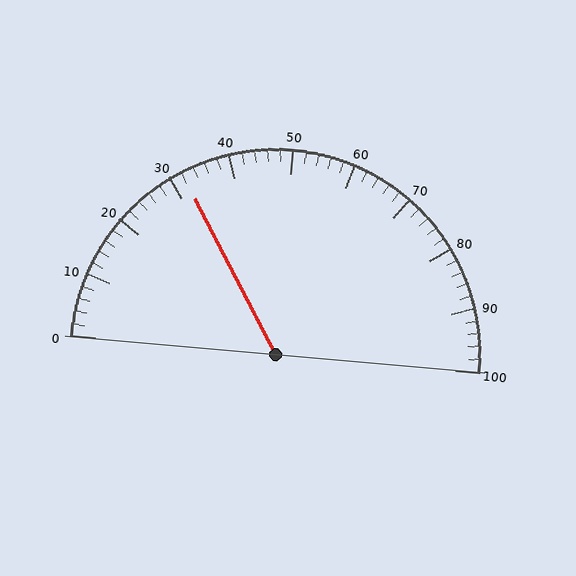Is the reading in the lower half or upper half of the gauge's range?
The reading is in the lower half of the range (0 to 100).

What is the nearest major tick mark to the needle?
The nearest major tick mark is 30.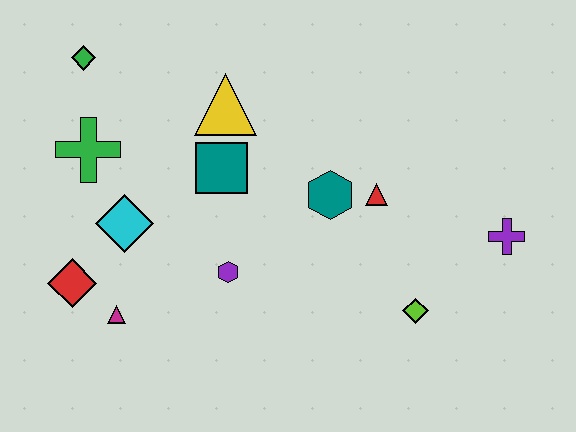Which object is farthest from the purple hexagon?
The purple cross is farthest from the purple hexagon.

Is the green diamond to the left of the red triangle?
Yes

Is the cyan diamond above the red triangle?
No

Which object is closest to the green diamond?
The green cross is closest to the green diamond.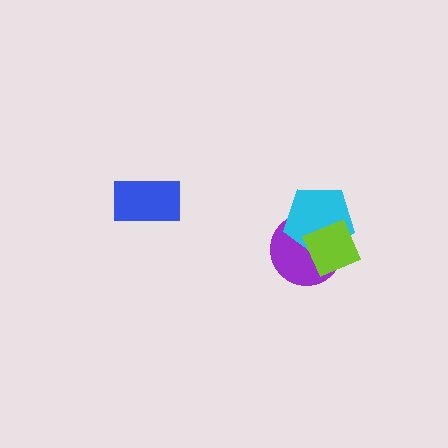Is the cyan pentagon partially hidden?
Yes, it is partially covered by another shape.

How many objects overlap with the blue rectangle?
0 objects overlap with the blue rectangle.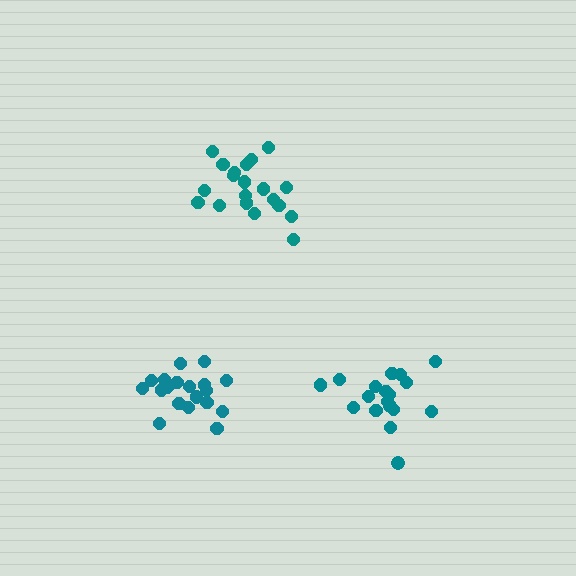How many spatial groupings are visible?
There are 3 spatial groupings.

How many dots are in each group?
Group 1: 19 dots, Group 2: 18 dots, Group 3: 20 dots (57 total).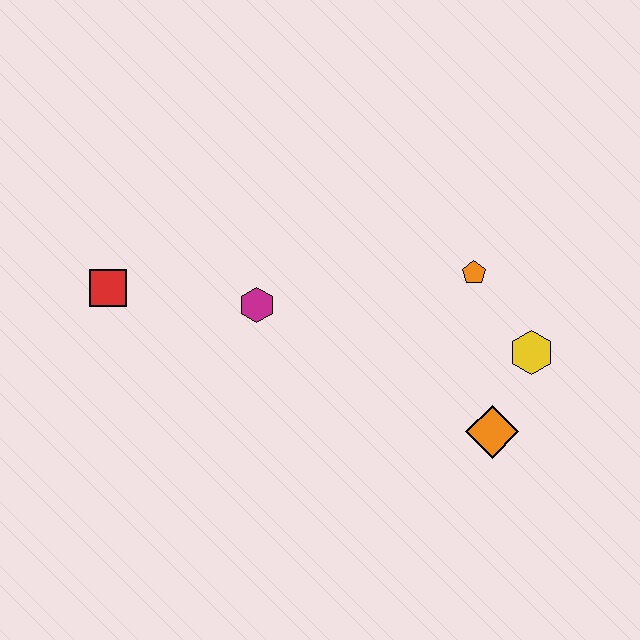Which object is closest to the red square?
The magenta hexagon is closest to the red square.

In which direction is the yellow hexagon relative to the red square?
The yellow hexagon is to the right of the red square.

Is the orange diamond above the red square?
No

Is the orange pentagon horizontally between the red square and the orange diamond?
Yes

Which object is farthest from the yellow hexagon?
The red square is farthest from the yellow hexagon.